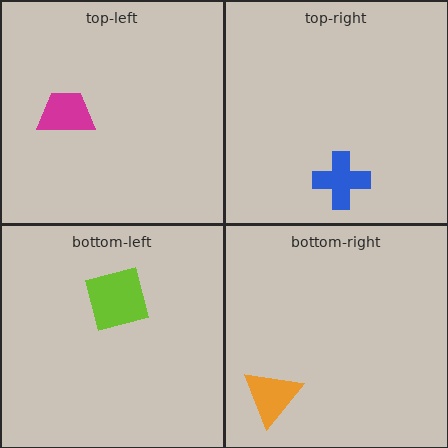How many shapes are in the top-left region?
1.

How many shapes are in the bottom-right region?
1.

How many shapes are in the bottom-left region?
1.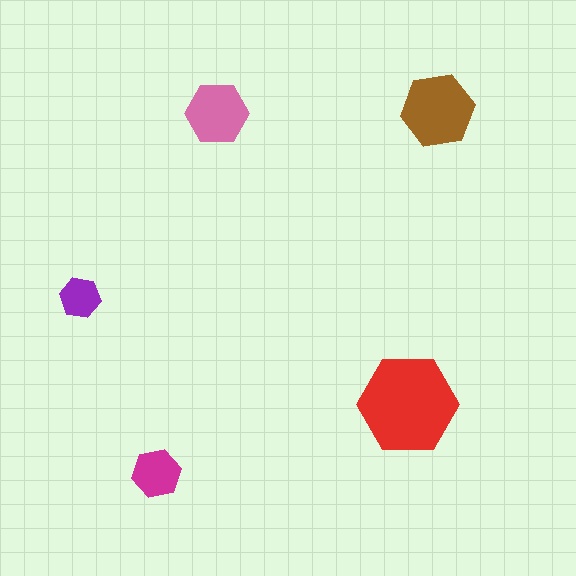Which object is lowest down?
The magenta hexagon is bottommost.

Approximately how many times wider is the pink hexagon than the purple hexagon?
About 1.5 times wider.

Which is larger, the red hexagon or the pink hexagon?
The red one.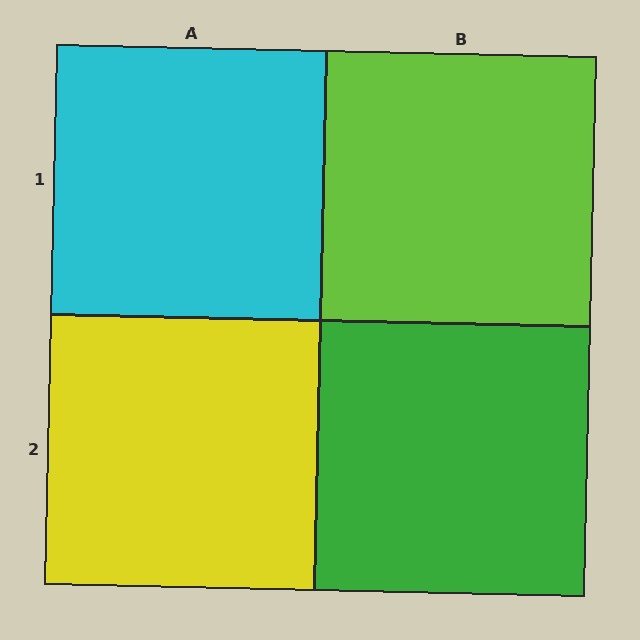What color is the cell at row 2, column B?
Green.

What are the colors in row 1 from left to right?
Cyan, lime.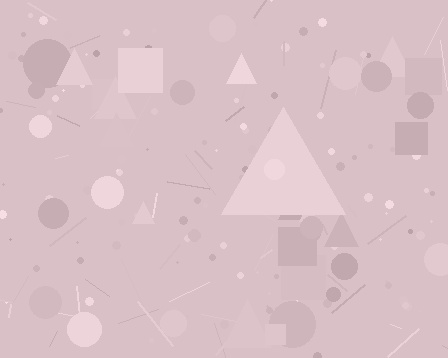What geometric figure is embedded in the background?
A triangle is embedded in the background.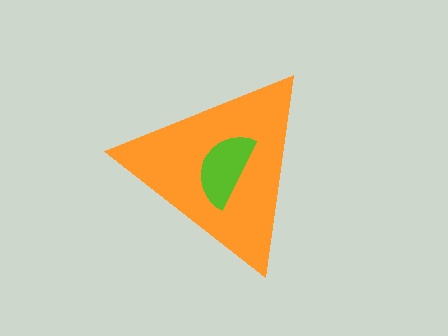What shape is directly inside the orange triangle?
The lime semicircle.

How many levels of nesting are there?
2.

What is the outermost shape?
The orange triangle.